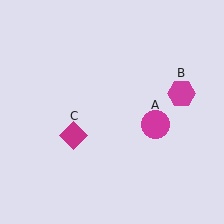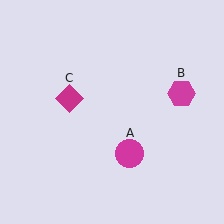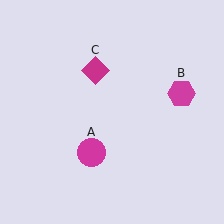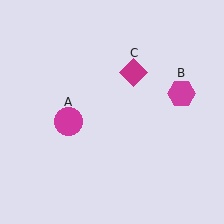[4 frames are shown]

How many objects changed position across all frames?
2 objects changed position: magenta circle (object A), magenta diamond (object C).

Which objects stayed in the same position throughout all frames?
Magenta hexagon (object B) remained stationary.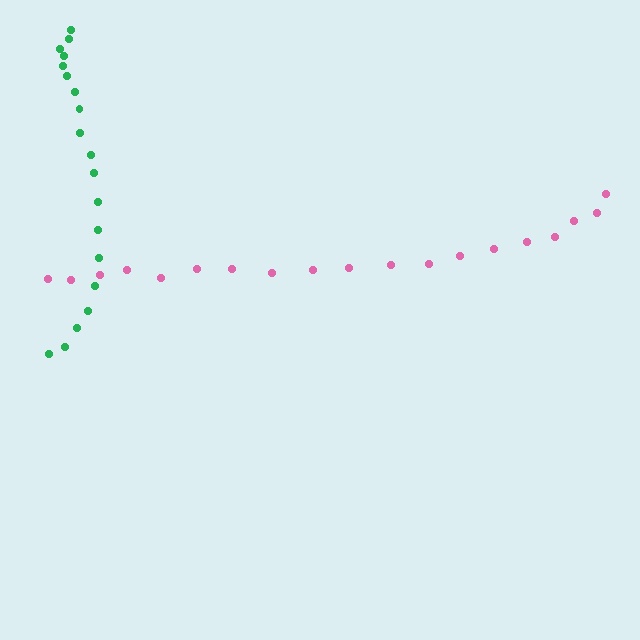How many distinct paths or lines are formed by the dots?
There are 2 distinct paths.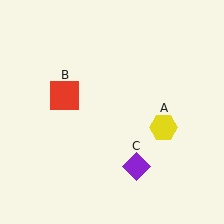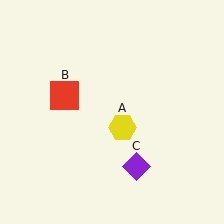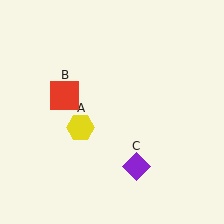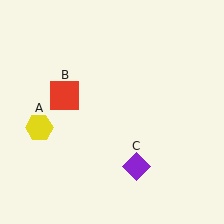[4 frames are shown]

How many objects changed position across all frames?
1 object changed position: yellow hexagon (object A).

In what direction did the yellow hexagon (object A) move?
The yellow hexagon (object A) moved left.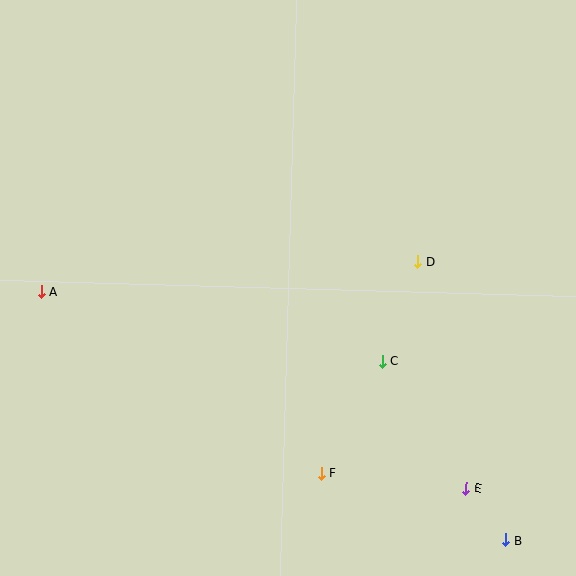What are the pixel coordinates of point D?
Point D is at (418, 262).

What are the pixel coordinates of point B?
Point B is at (506, 540).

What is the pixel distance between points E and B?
The distance between E and B is 65 pixels.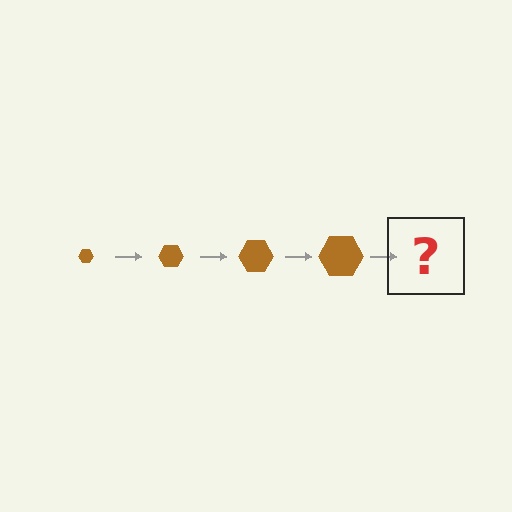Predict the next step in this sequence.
The next step is a brown hexagon, larger than the previous one.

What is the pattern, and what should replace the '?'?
The pattern is that the hexagon gets progressively larger each step. The '?' should be a brown hexagon, larger than the previous one.